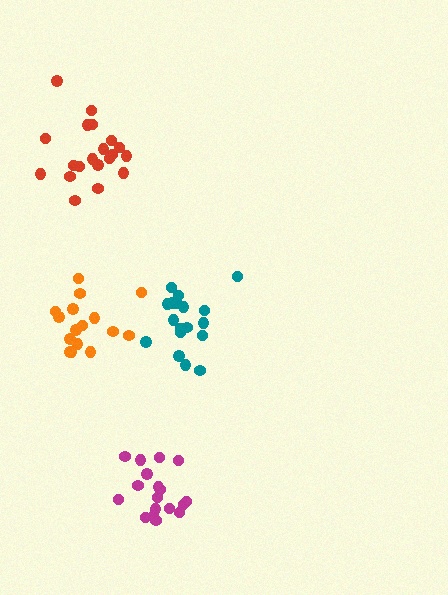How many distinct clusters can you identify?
There are 4 distinct clusters.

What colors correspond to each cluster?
The clusters are colored: red, magenta, teal, orange.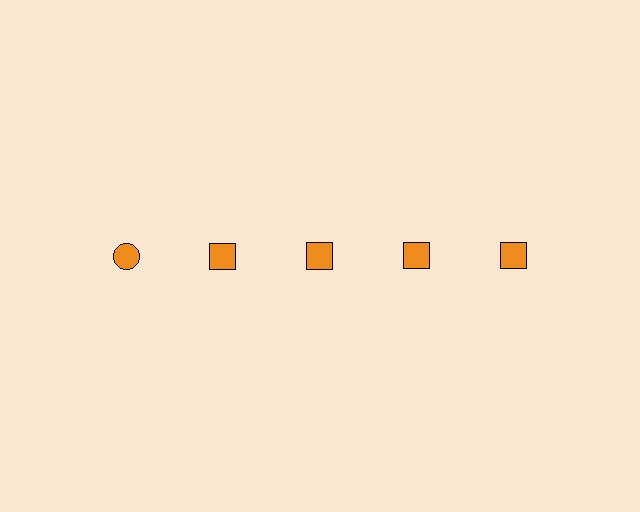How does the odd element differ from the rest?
It has a different shape: circle instead of square.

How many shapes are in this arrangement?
There are 5 shapes arranged in a grid pattern.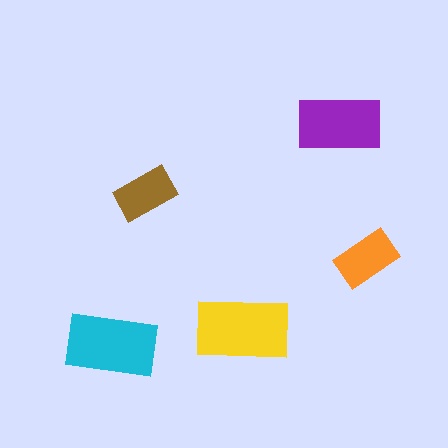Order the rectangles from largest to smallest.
the yellow one, the cyan one, the purple one, the orange one, the brown one.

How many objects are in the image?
There are 5 objects in the image.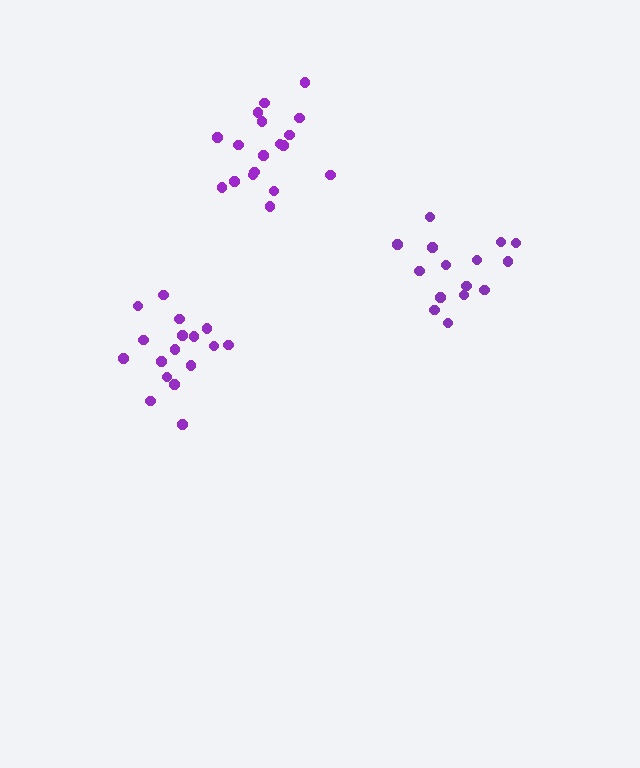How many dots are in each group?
Group 1: 18 dots, Group 2: 17 dots, Group 3: 15 dots (50 total).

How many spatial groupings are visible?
There are 3 spatial groupings.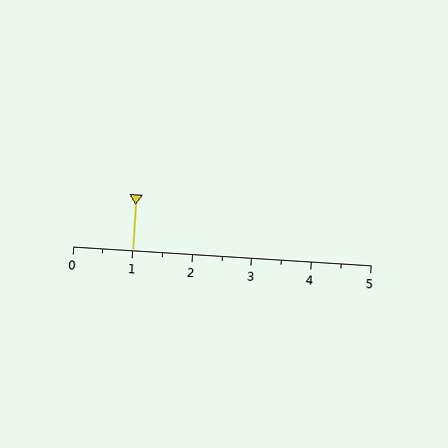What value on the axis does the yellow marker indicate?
The marker indicates approximately 1.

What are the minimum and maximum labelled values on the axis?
The axis runs from 0 to 5.